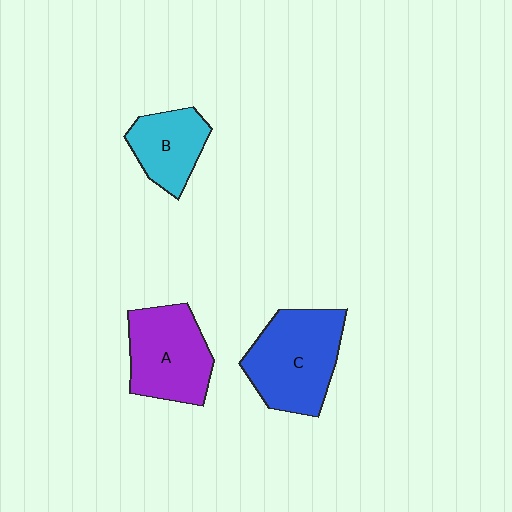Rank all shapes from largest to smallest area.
From largest to smallest: C (blue), A (purple), B (cyan).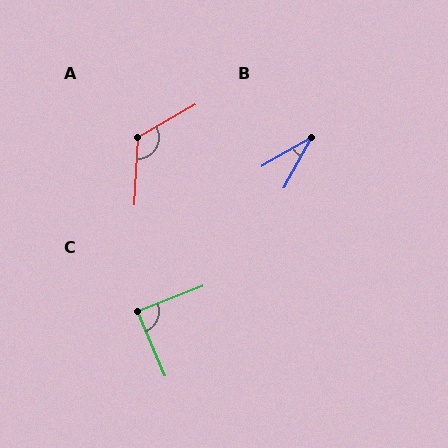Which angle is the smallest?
B, at approximately 31 degrees.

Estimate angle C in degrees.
Approximately 88 degrees.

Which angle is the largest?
A, at approximately 123 degrees.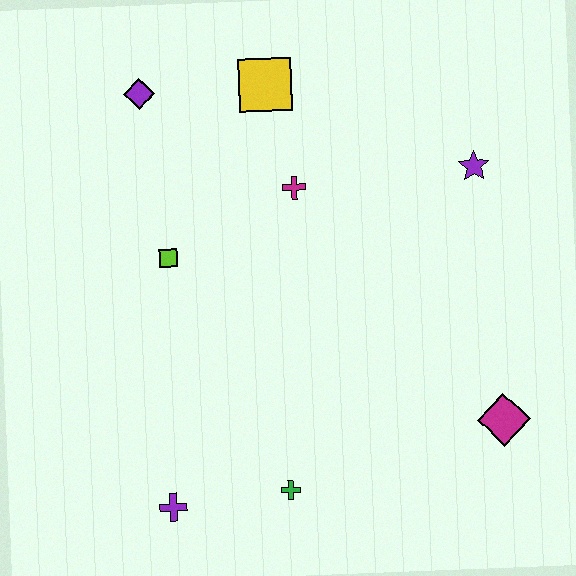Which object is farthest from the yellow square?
The purple cross is farthest from the yellow square.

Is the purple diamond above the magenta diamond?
Yes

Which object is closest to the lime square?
The magenta cross is closest to the lime square.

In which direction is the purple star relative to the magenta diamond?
The purple star is above the magenta diamond.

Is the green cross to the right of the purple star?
No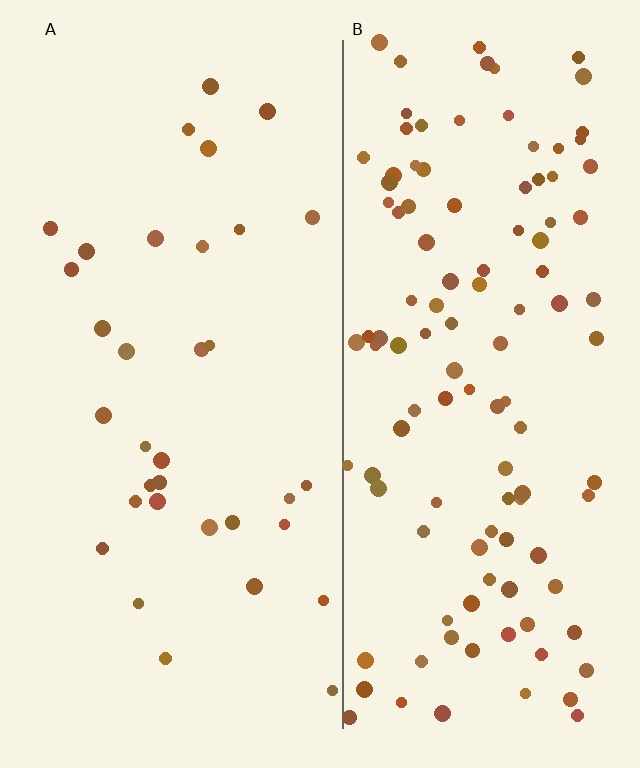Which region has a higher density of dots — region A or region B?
B (the right).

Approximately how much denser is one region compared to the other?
Approximately 3.5× — region B over region A.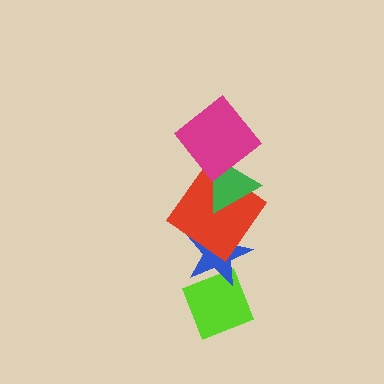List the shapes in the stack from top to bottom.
From top to bottom: the magenta diamond, the green triangle, the red diamond, the blue star, the lime diamond.